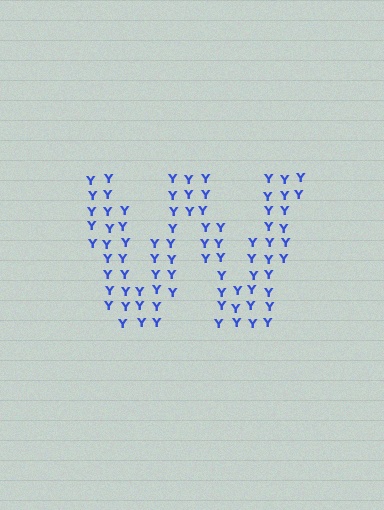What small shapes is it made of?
It is made of small letter Y's.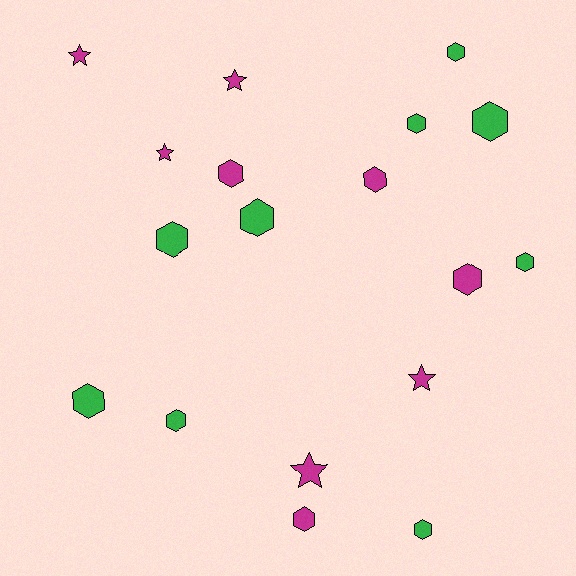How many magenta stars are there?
There are 5 magenta stars.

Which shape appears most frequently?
Hexagon, with 13 objects.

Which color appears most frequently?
Magenta, with 9 objects.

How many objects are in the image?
There are 18 objects.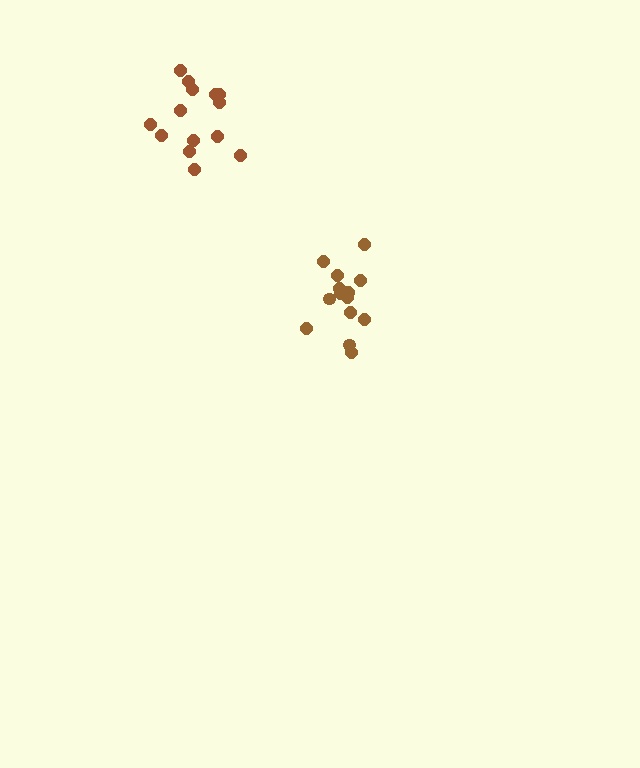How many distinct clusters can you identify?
There are 2 distinct clusters.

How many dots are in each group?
Group 1: 14 dots, Group 2: 14 dots (28 total).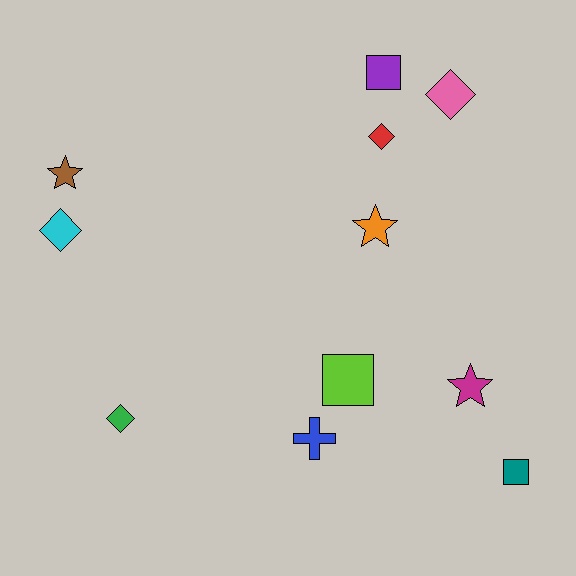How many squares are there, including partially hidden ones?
There are 3 squares.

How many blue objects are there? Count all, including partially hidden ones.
There is 1 blue object.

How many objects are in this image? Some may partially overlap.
There are 11 objects.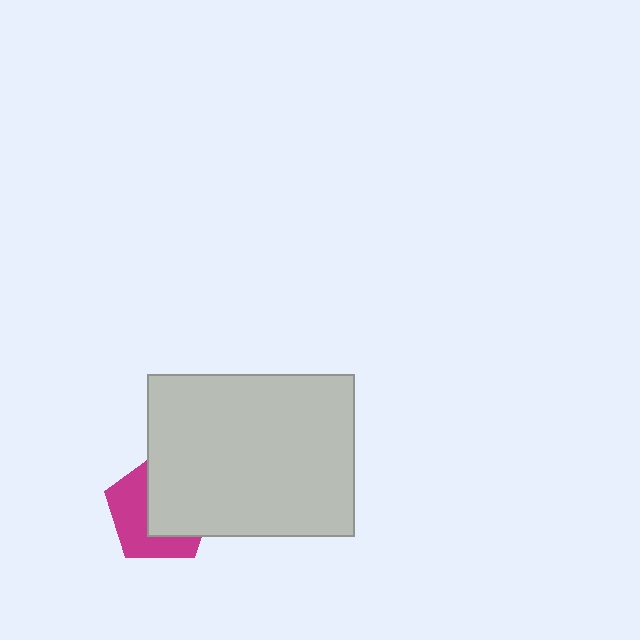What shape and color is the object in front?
The object in front is a light gray rectangle.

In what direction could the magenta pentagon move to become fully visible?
The magenta pentagon could move left. That would shift it out from behind the light gray rectangle entirely.